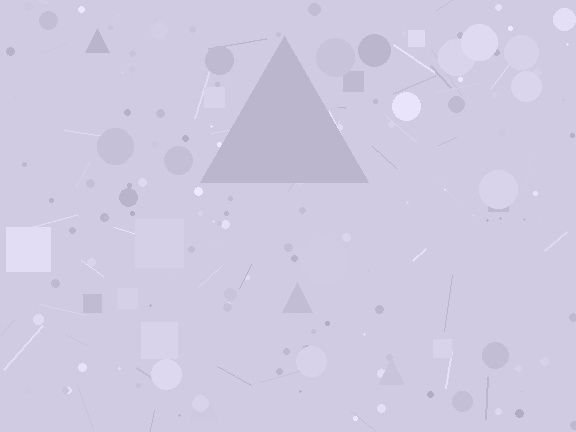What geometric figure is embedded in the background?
A triangle is embedded in the background.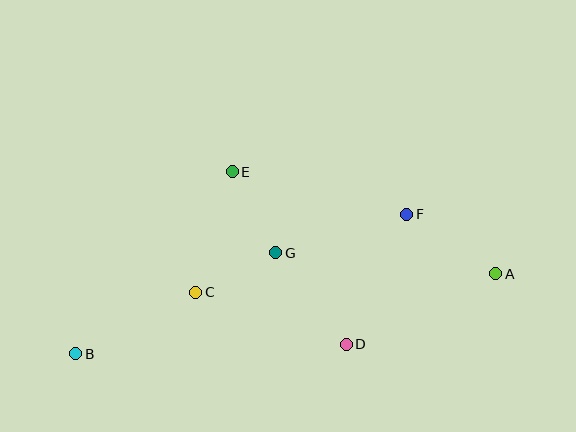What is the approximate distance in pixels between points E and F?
The distance between E and F is approximately 180 pixels.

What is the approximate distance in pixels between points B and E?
The distance between B and E is approximately 240 pixels.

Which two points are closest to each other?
Points C and G are closest to each other.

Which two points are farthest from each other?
Points A and B are farthest from each other.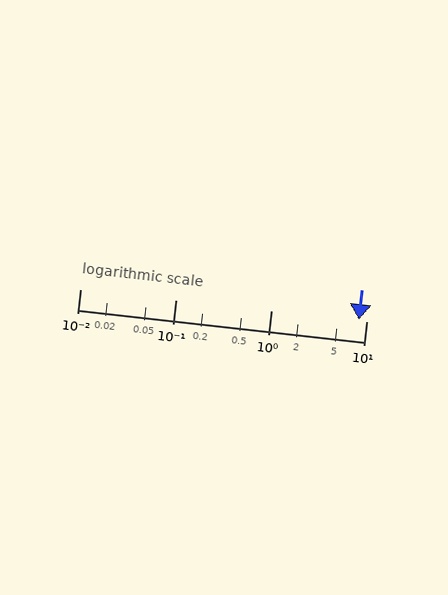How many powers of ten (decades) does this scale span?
The scale spans 3 decades, from 0.01 to 10.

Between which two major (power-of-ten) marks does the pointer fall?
The pointer is between 1 and 10.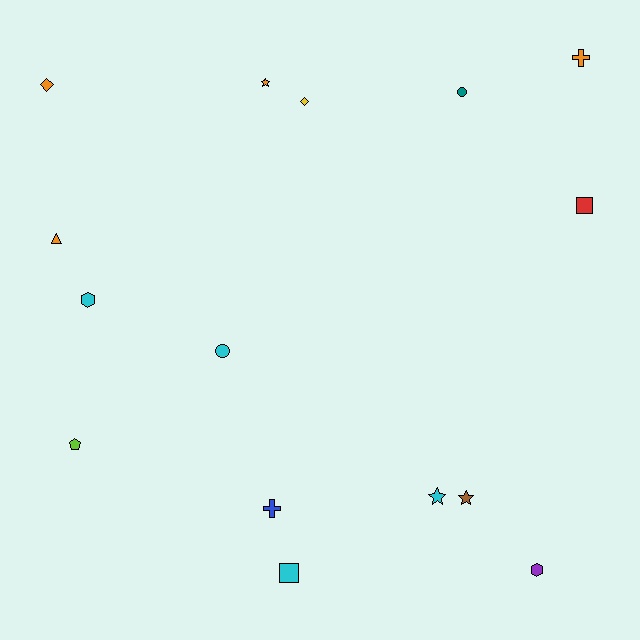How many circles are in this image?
There are 2 circles.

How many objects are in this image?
There are 15 objects.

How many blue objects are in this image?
There is 1 blue object.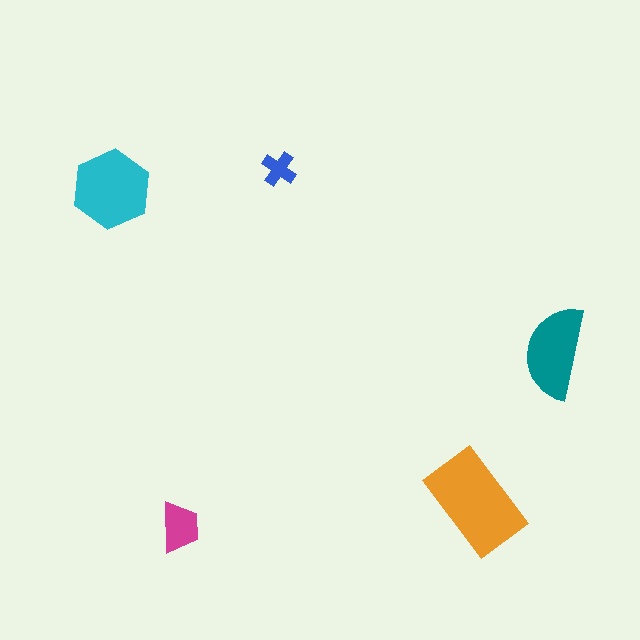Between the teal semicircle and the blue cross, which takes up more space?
The teal semicircle.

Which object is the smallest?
The blue cross.